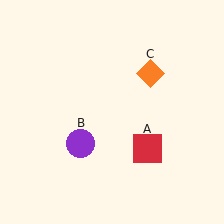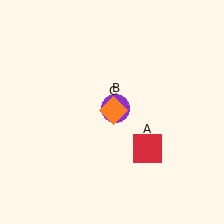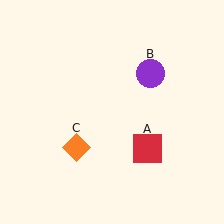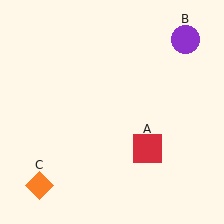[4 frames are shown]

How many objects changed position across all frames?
2 objects changed position: purple circle (object B), orange diamond (object C).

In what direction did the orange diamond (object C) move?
The orange diamond (object C) moved down and to the left.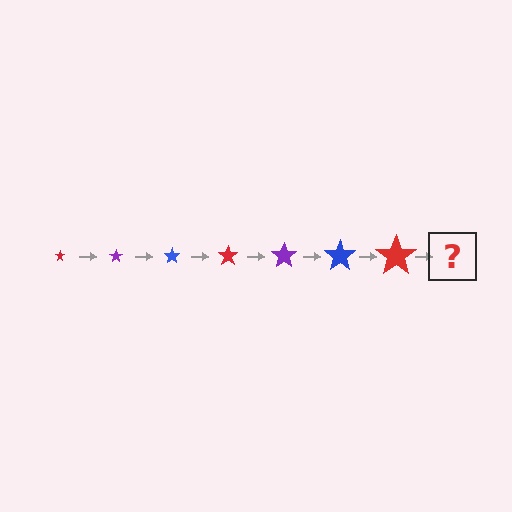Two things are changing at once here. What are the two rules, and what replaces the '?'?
The two rules are that the star grows larger each step and the color cycles through red, purple, and blue. The '?' should be a purple star, larger than the previous one.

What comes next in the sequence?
The next element should be a purple star, larger than the previous one.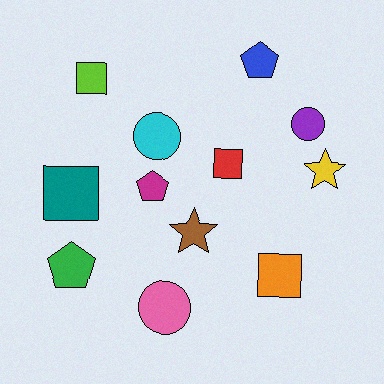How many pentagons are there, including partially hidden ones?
There are 3 pentagons.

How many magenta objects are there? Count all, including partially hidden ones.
There is 1 magenta object.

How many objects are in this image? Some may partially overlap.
There are 12 objects.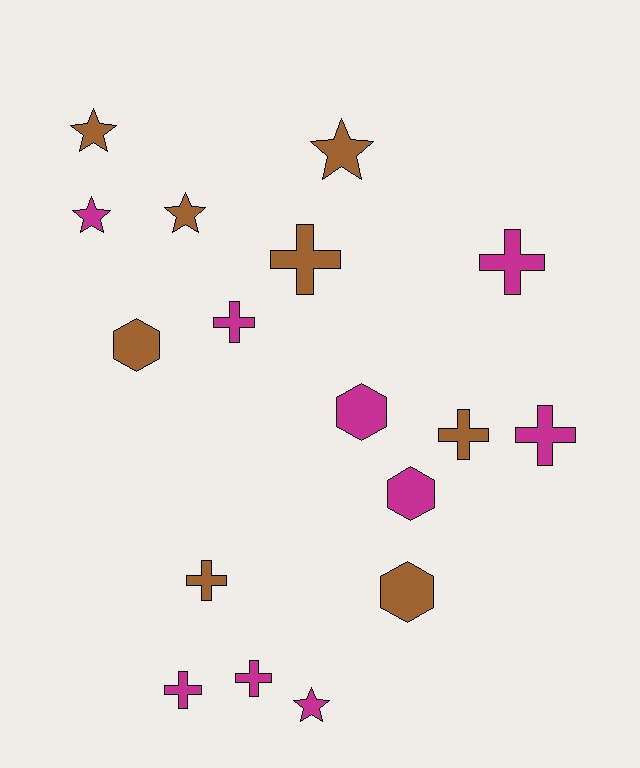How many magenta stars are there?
There are 2 magenta stars.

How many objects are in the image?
There are 17 objects.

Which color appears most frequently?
Magenta, with 9 objects.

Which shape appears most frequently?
Cross, with 8 objects.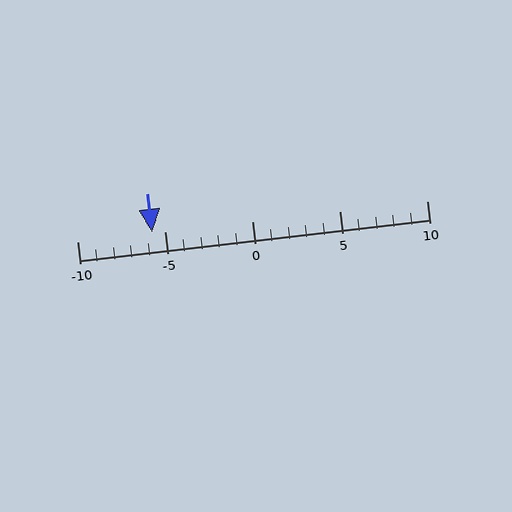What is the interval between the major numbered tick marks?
The major tick marks are spaced 5 units apart.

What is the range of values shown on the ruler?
The ruler shows values from -10 to 10.